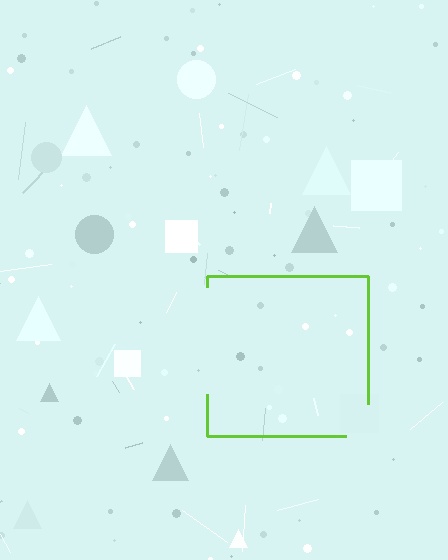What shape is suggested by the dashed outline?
The dashed outline suggests a square.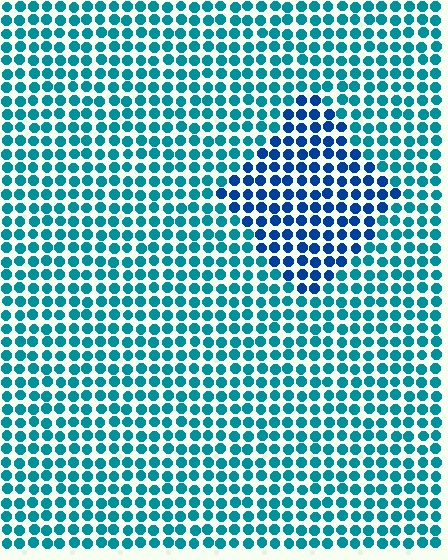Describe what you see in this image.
The image is filled with small teal elements in a uniform arrangement. A diamond-shaped region is visible where the elements are tinted to a slightly different hue, forming a subtle color boundary.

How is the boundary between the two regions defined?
The boundary is defined purely by a slight shift in hue (about 32 degrees). Spacing, size, and orientation are identical on both sides.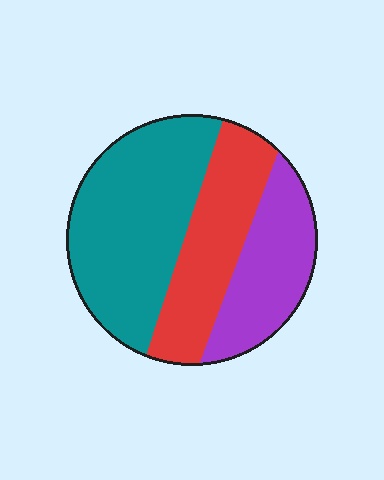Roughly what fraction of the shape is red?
Red covers about 30% of the shape.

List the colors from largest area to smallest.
From largest to smallest: teal, red, purple.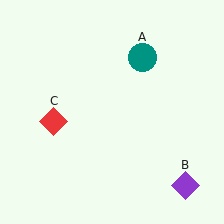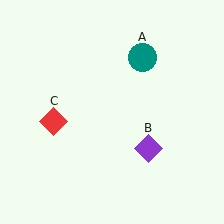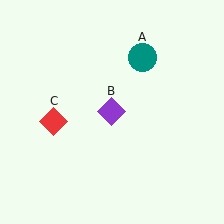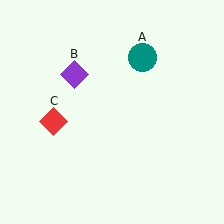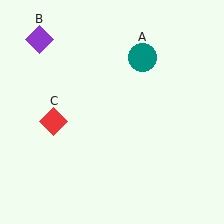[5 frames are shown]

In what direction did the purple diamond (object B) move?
The purple diamond (object B) moved up and to the left.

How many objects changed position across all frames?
1 object changed position: purple diamond (object B).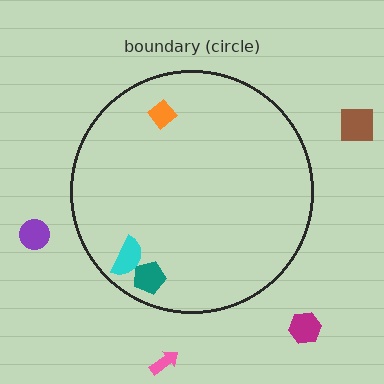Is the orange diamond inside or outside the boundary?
Inside.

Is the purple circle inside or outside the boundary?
Outside.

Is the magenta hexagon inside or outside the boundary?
Outside.